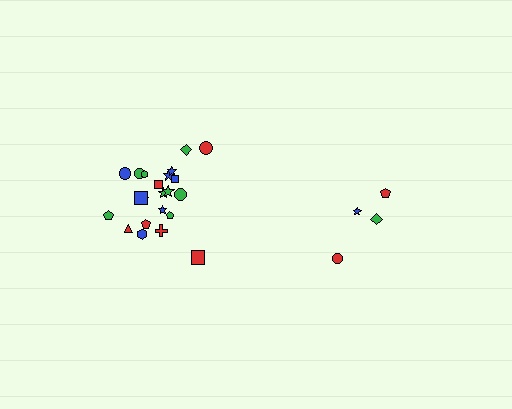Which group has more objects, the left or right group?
The left group.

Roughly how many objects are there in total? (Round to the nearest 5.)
Roughly 25 objects in total.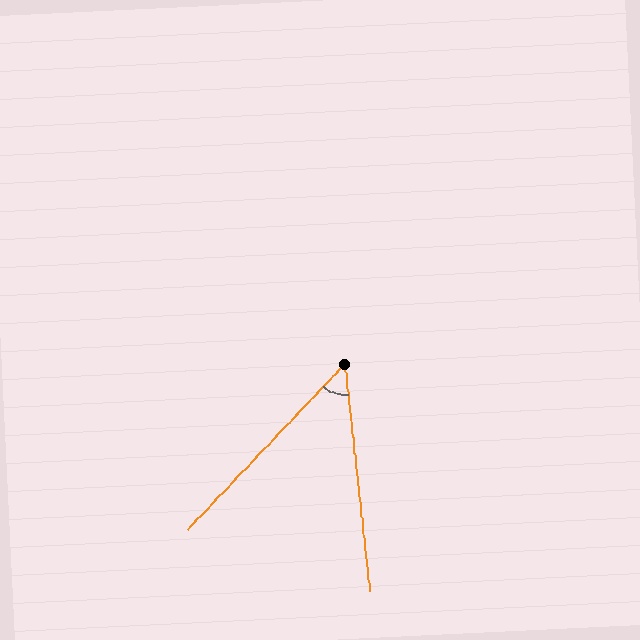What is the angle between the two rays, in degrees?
Approximately 50 degrees.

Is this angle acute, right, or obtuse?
It is acute.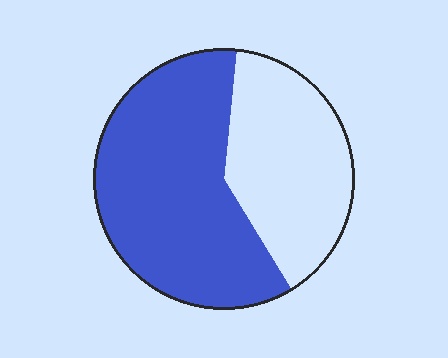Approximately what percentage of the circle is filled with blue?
Approximately 60%.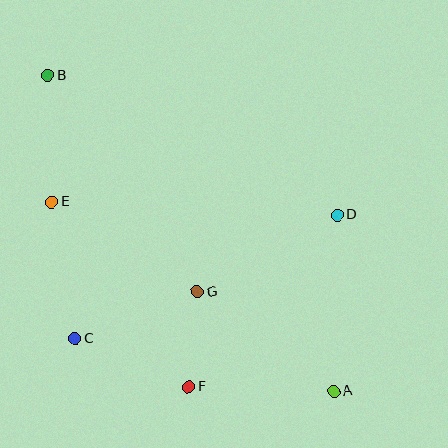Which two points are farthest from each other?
Points A and B are farthest from each other.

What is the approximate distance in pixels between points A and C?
The distance between A and C is approximately 264 pixels.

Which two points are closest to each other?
Points F and G are closest to each other.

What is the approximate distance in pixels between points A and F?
The distance between A and F is approximately 145 pixels.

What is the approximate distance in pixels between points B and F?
The distance between B and F is approximately 342 pixels.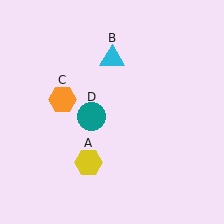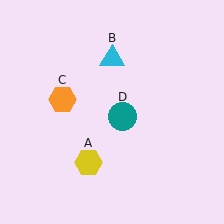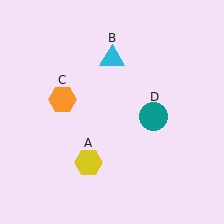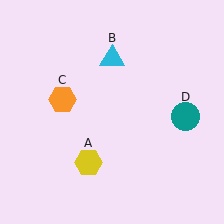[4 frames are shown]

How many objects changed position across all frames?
1 object changed position: teal circle (object D).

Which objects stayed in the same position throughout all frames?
Yellow hexagon (object A) and cyan triangle (object B) and orange hexagon (object C) remained stationary.